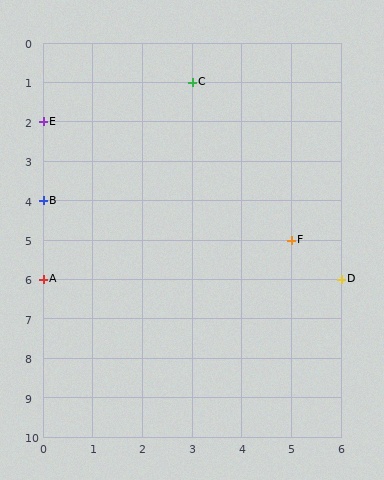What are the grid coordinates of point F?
Point F is at grid coordinates (5, 5).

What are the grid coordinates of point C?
Point C is at grid coordinates (3, 1).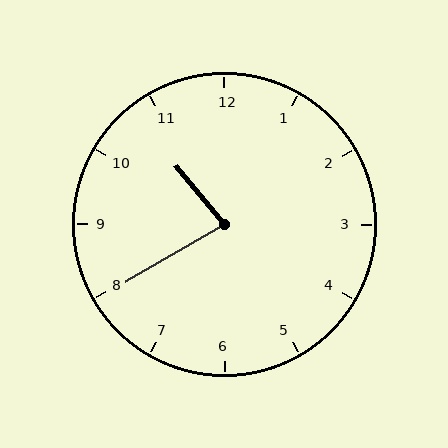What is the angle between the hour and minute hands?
Approximately 80 degrees.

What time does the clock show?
10:40.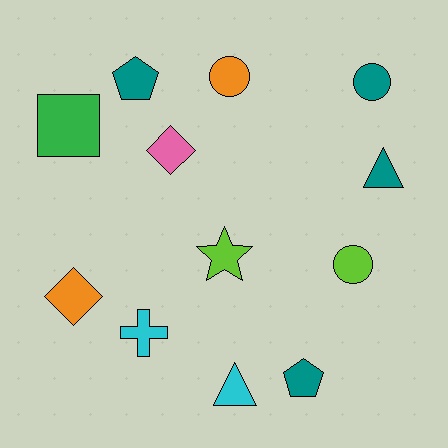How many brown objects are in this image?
There are no brown objects.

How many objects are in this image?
There are 12 objects.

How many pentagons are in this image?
There are 2 pentagons.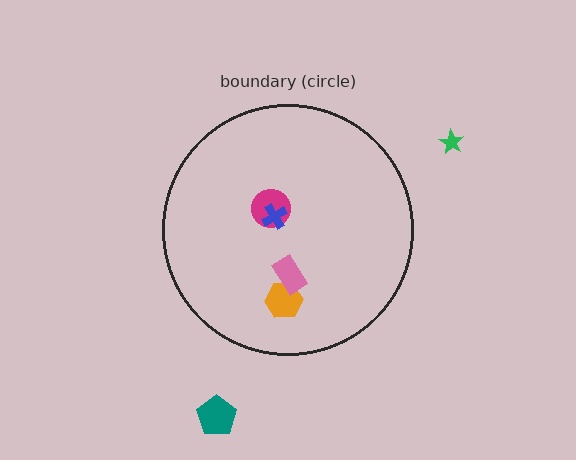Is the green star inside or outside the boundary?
Outside.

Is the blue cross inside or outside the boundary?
Inside.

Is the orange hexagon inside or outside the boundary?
Inside.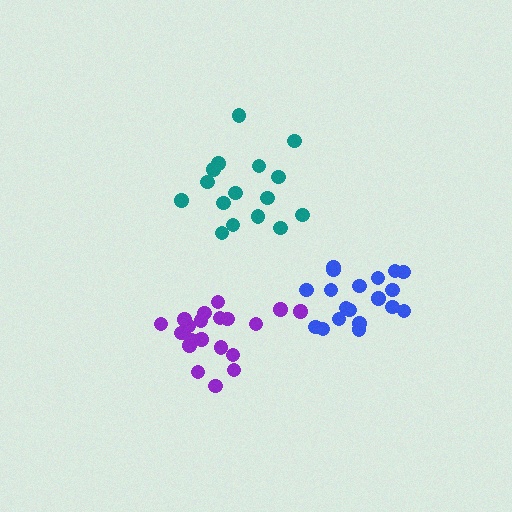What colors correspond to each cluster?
The clusters are colored: teal, blue, purple.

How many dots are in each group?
Group 1: 16 dots, Group 2: 19 dots, Group 3: 20 dots (55 total).